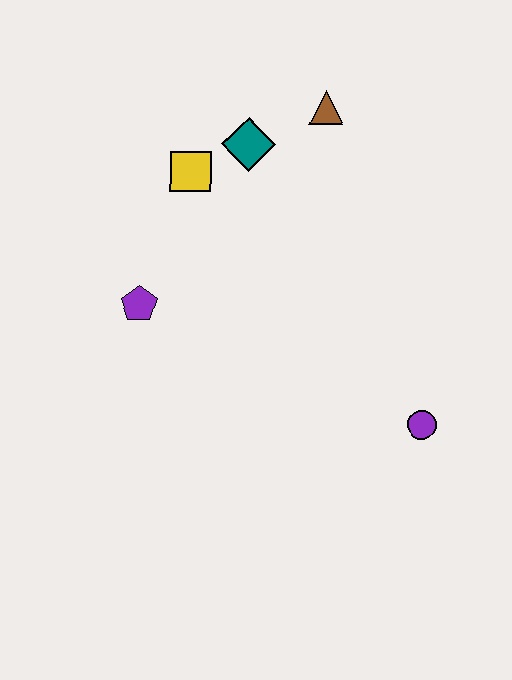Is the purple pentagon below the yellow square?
Yes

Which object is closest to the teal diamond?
The yellow square is closest to the teal diamond.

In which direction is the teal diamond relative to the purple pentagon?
The teal diamond is above the purple pentagon.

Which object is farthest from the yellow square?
The purple circle is farthest from the yellow square.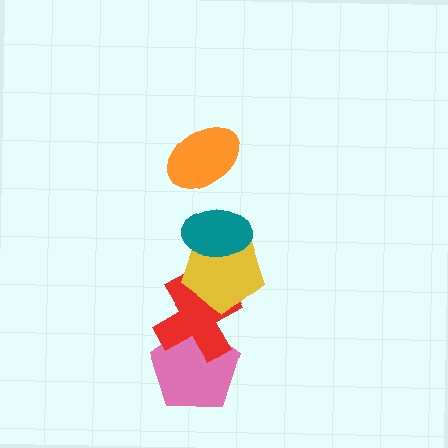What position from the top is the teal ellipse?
The teal ellipse is 2nd from the top.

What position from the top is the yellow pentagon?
The yellow pentagon is 3rd from the top.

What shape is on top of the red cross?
The yellow pentagon is on top of the red cross.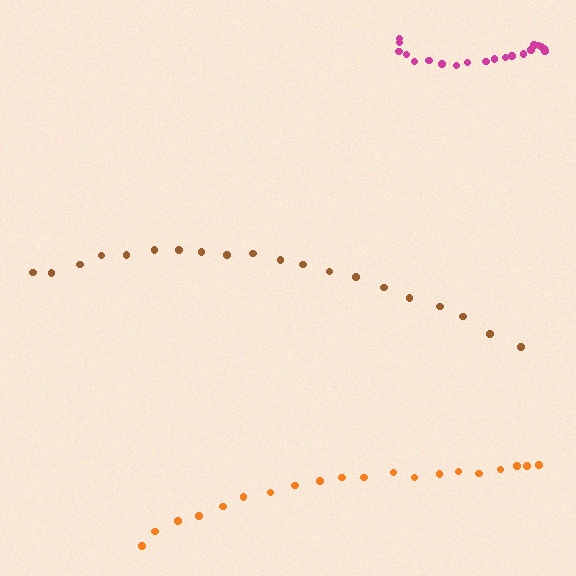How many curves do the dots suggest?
There are 3 distinct paths.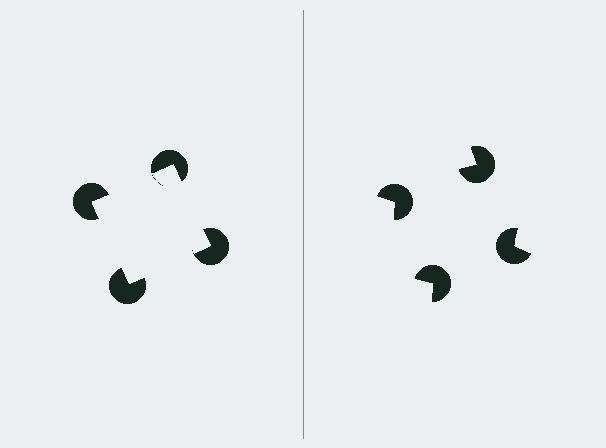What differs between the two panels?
The pac-man discs are positioned identically on both sides; only the wedge orientations differ. On the left they align to a square; on the right they are misaligned.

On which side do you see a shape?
An illusory square appears on the left side. On the right side the wedge cuts are rotated, so no coherent shape forms.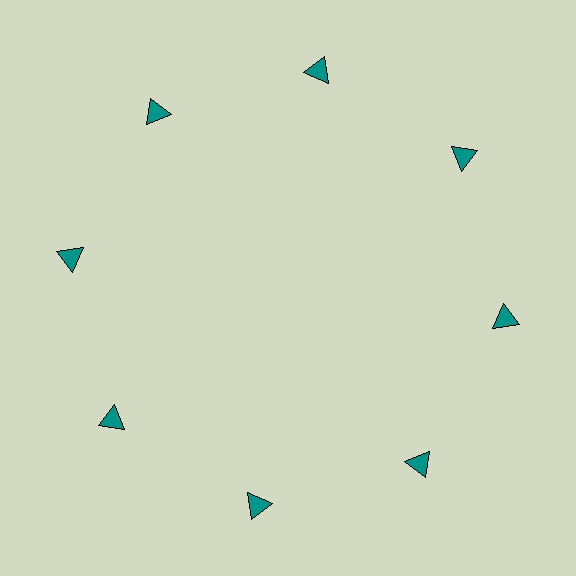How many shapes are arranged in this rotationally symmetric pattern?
There are 8 shapes, arranged in 8 groups of 1.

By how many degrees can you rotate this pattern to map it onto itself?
The pattern maps onto itself every 45 degrees of rotation.